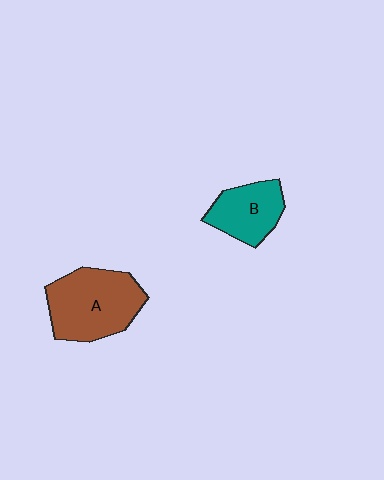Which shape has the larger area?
Shape A (brown).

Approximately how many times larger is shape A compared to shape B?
Approximately 1.6 times.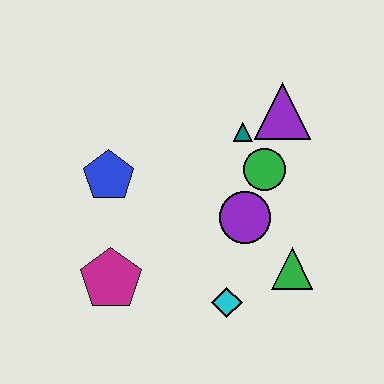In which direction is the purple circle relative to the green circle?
The purple circle is below the green circle.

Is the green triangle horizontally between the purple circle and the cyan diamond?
No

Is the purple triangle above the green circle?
Yes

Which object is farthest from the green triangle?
The blue pentagon is farthest from the green triangle.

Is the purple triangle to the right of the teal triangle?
Yes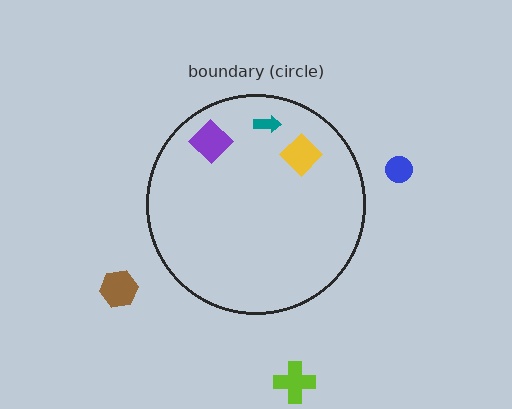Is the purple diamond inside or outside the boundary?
Inside.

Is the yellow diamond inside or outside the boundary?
Inside.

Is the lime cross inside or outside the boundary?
Outside.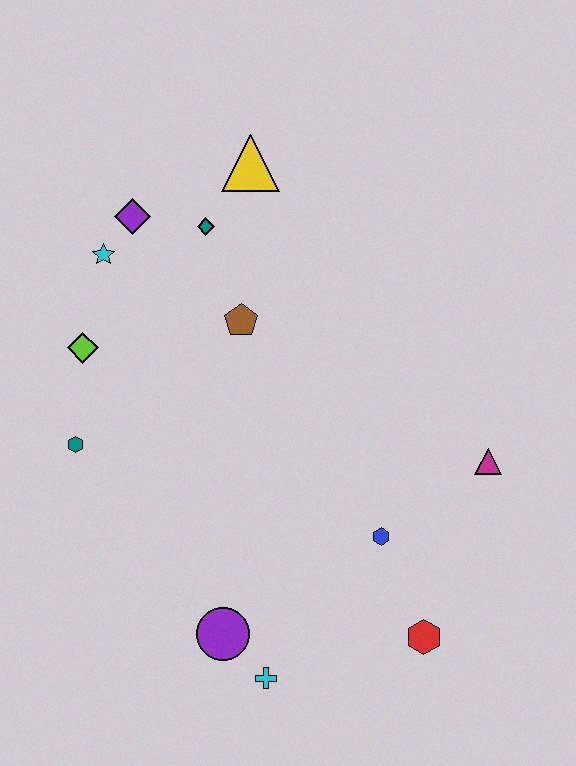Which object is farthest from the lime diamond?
The red hexagon is farthest from the lime diamond.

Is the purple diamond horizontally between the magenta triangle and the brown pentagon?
No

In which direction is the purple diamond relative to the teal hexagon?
The purple diamond is above the teal hexagon.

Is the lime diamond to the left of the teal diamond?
Yes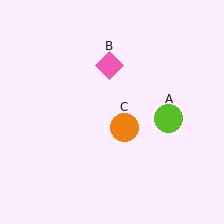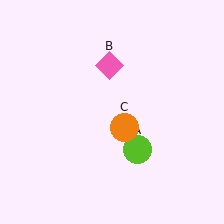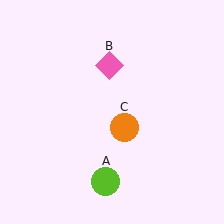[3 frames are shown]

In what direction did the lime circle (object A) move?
The lime circle (object A) moved down and to the left.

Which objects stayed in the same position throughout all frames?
Pink diamond (object B) and orange circle (object C) remained stationary.